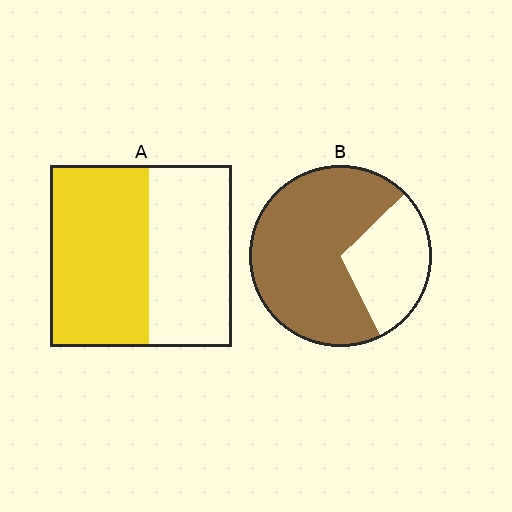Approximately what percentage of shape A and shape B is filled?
A is approximately 55% and B is approximately 70%.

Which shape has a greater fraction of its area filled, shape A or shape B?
Shape B.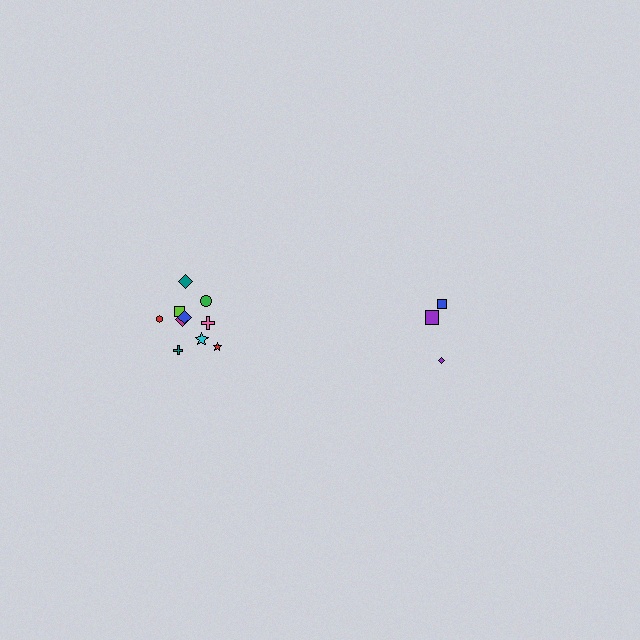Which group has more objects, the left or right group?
The left group.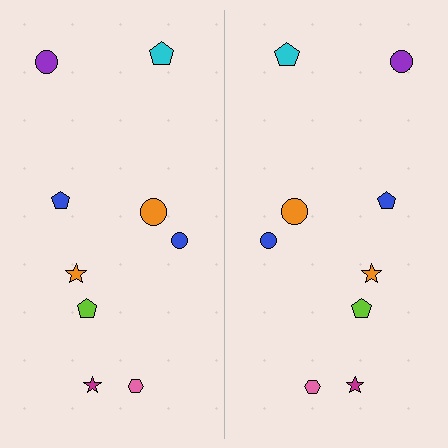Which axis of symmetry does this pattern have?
The pattern has a vertical axis of symmetry running through the center of the image.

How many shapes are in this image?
There are 18 shapes in this image.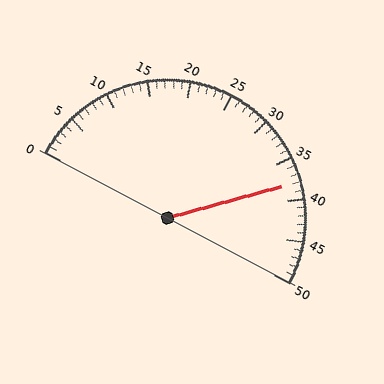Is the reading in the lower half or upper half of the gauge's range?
The reading is in the upper half of the range (0 to 50).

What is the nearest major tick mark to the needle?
The nearest major tick mark is 40.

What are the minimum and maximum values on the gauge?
The gauge ranges from 0 to 50.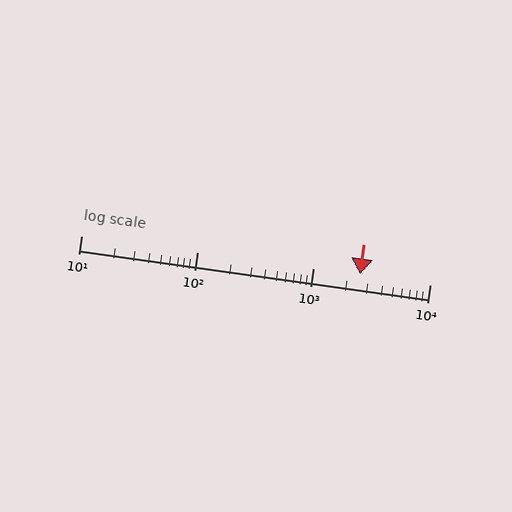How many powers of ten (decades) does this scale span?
The scale spans 3 decades, from 10 to 10000.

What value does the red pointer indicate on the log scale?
The pointer indicates approximately 2500.